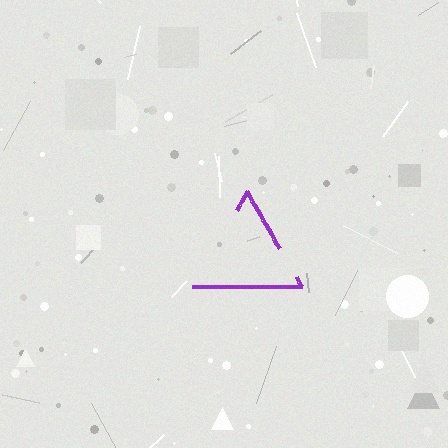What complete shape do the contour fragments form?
The contour fragments form a triangle.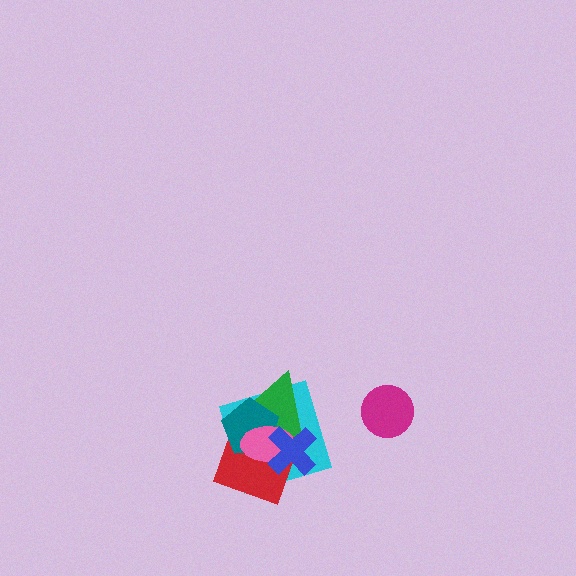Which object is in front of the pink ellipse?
The blue cross is in front of the pink ellipse.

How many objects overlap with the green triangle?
5 objects overlap with the green triangle.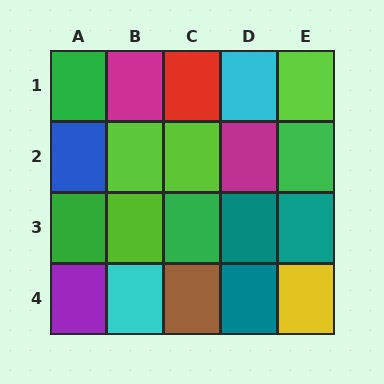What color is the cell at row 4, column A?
Purple.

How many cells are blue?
1 cell is blue.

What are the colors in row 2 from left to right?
Blue, lime, lime, magenta, green.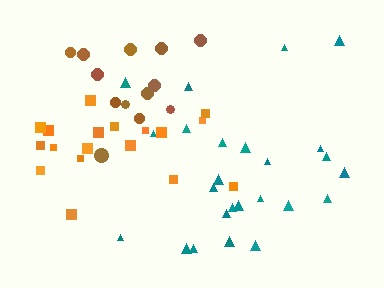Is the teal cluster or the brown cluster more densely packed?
Brown.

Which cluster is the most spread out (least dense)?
Teal.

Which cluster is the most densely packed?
Brown.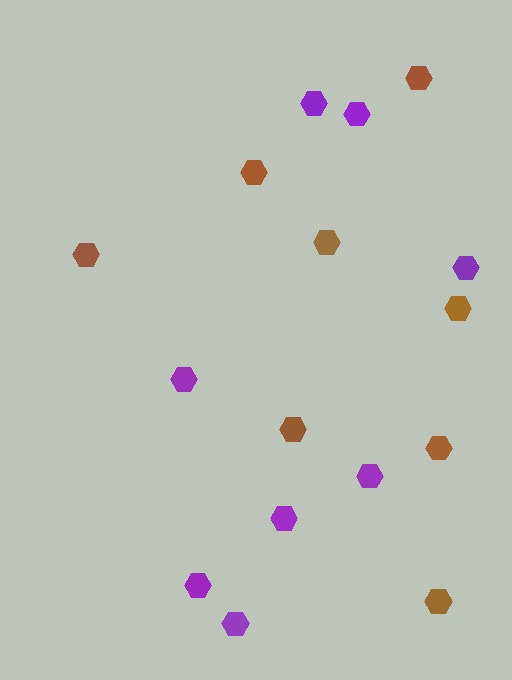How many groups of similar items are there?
There are 2 groups: one group of brown hexagons (8) and one group of purple hexagons (8).